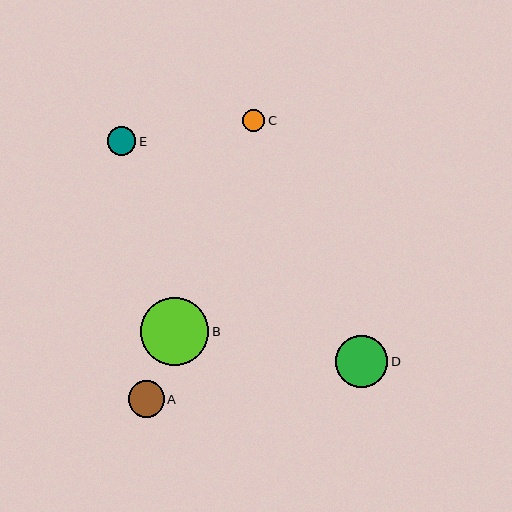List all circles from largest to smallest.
From largest to smallest: B, D, A, E, C.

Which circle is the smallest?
Circle C is the smallest with a size of approximately 22 pixels.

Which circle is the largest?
Circle B is the largest with a size of approximately 68 pixels.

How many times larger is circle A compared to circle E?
Circle A is approximately 1.3 times the size of circle E.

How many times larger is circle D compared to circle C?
Circle D is approximately 2.4 times the size of circle C.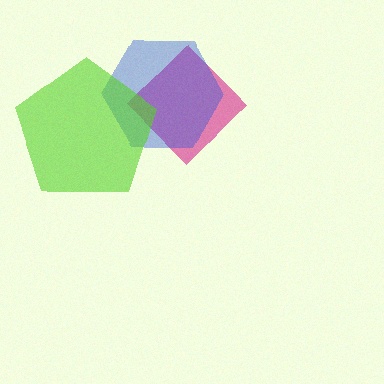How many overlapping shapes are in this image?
There are 3 overlapping shapes in the image.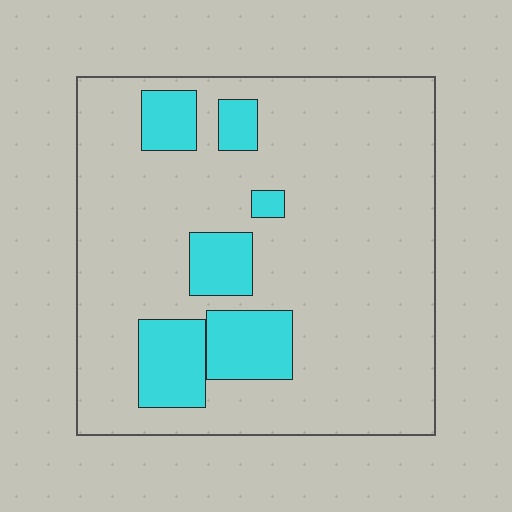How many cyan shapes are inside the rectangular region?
6.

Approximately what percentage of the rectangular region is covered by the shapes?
Approximately 20%.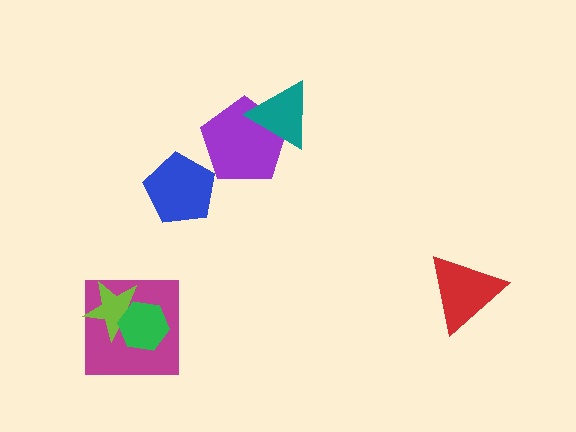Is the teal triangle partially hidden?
No, no other shape covers it.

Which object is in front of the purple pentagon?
The teal triangle is in front of the purple pentagon.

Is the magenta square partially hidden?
Yes, it is partially covered by another shape.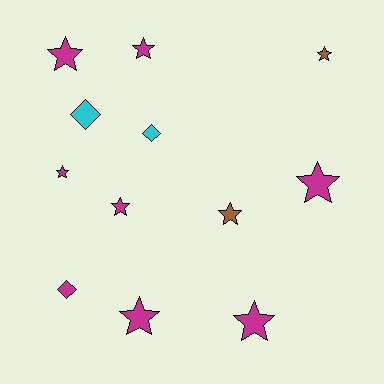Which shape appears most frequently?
Star, with 9 objects.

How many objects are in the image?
There are 12 objects.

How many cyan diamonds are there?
There are 2 cyan diamonds.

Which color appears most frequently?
Magenta, with 8 objects.